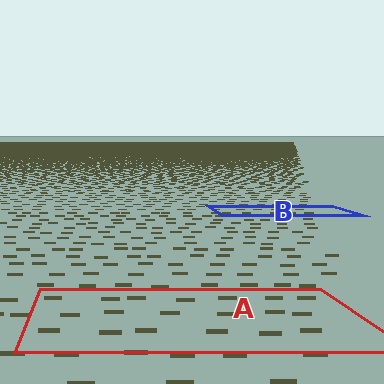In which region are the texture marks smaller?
The texture marks are smaller in region B, because it is farther away.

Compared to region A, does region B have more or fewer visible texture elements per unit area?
Region B has more texture elements per unit area — they are packed more densely because it is farther away.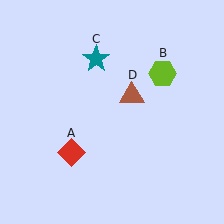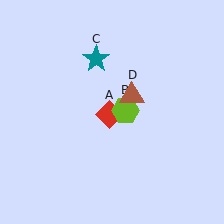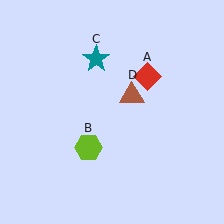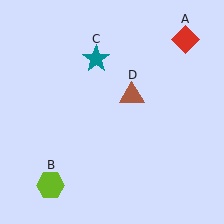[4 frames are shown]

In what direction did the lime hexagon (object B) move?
The lime hexagon (object B) moved down and to the left.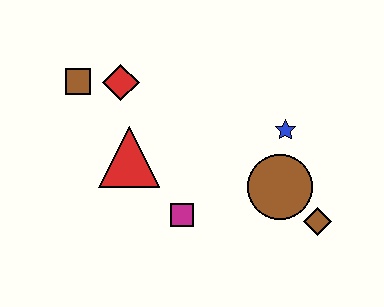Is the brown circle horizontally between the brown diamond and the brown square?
Yes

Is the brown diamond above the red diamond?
No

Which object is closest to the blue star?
The brown circle is closest to the blue star.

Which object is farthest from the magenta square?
The brown square is farthest from the magenta square.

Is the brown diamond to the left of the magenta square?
No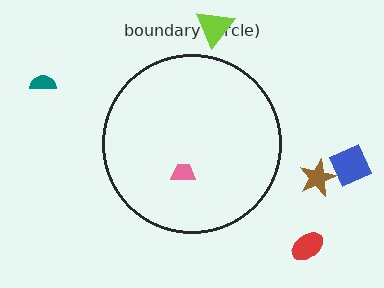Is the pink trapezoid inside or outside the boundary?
Inside.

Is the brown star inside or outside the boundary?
Outside.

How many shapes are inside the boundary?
1 inside, 5 outside.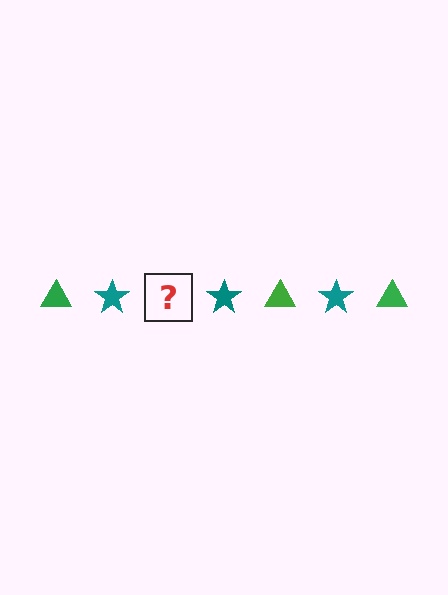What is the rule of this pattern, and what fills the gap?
The rule is that the pattern alternates between green triangle and teal star. The gap should be filled with a green triangle.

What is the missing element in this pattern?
The missing element is a green triangle.